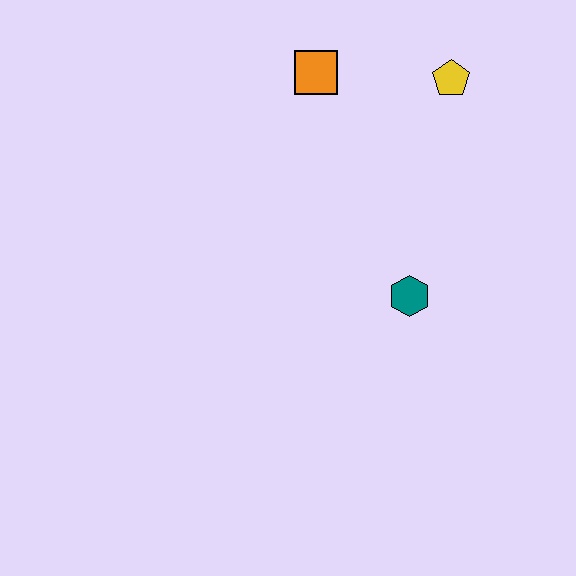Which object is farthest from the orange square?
The teal hexagon is farthest from the orange square.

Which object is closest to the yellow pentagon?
The orange square is closest to the yellow pentagon.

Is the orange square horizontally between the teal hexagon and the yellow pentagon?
No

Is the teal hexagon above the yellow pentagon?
No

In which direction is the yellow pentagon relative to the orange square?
The yellow pentagon is to the right of the orange square.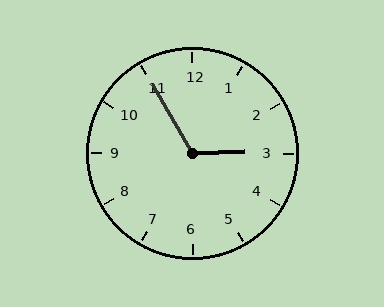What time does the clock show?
2:55.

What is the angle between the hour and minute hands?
Approximately 118 degrees.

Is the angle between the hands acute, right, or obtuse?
It is obtuse.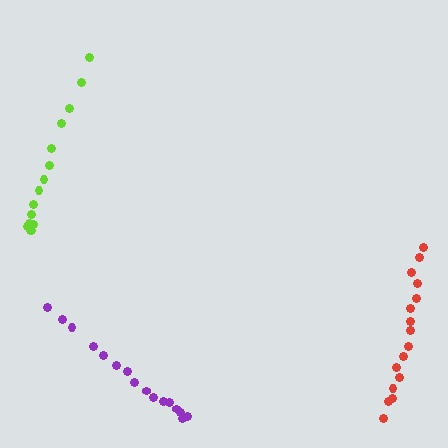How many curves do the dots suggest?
There are 3 distinct paths.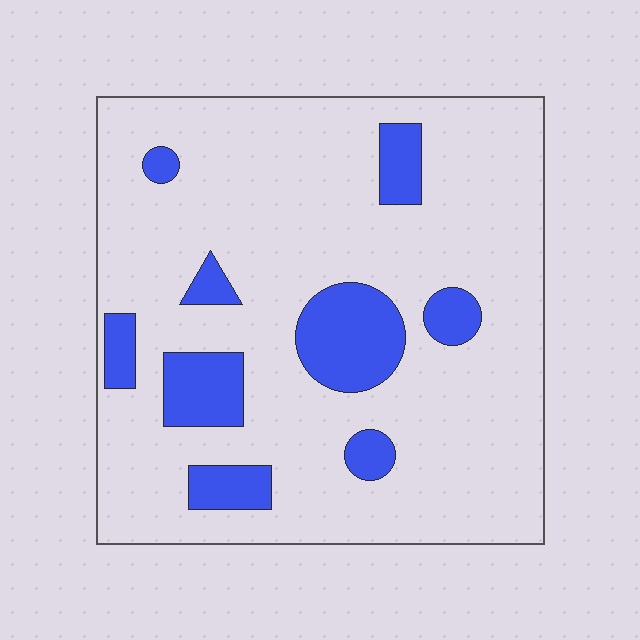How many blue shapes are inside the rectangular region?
9.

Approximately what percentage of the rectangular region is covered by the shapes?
Approximately 15%.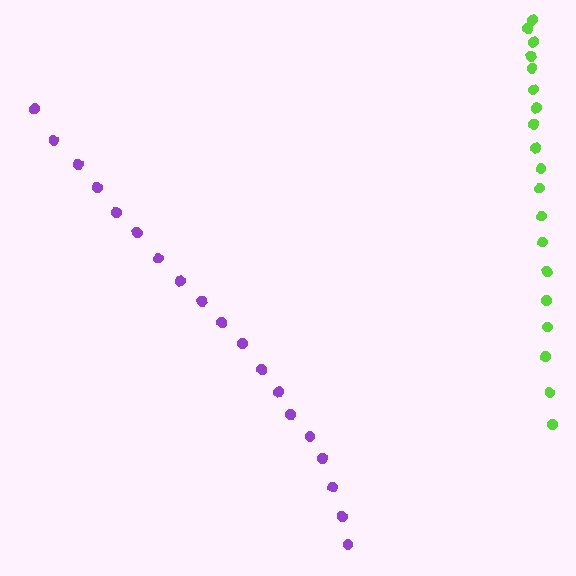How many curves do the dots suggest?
There are 2 distinct paths.